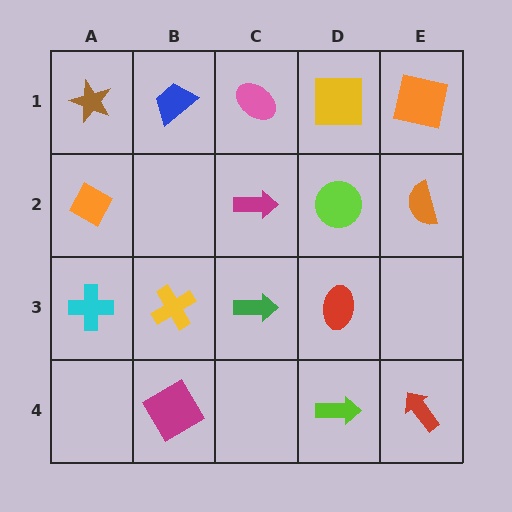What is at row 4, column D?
A lime arrow.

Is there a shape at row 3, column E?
No, that cell is empty.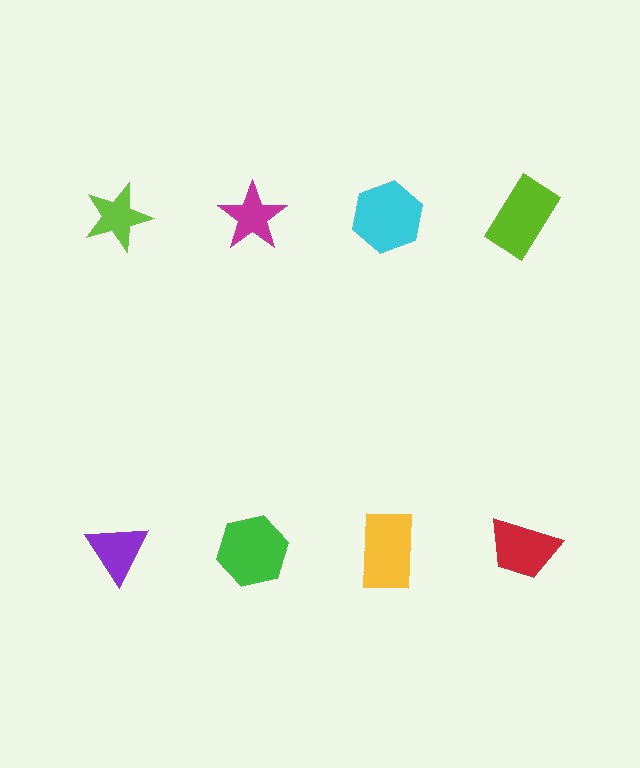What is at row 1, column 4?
A lime rectangle.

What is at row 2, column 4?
A red trapezoid.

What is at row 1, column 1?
A lime star.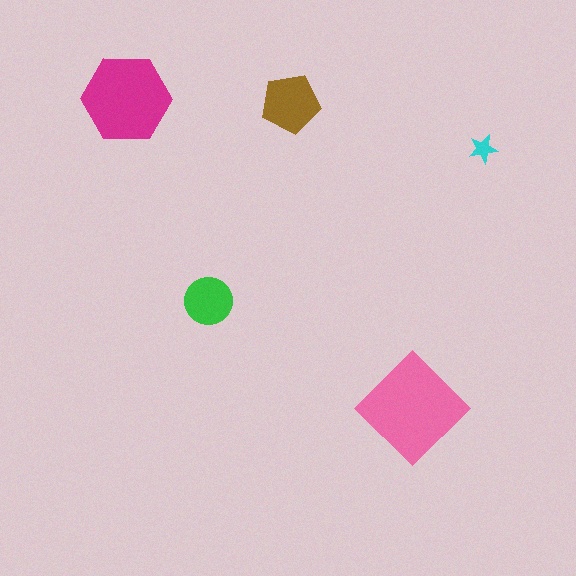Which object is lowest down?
The pink diamond is bottommost.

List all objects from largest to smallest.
The pink diamond, the magenta hexagon, the brown pentagon, the green circle, the cyan star.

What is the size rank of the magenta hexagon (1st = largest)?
2nd.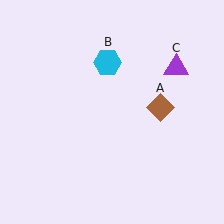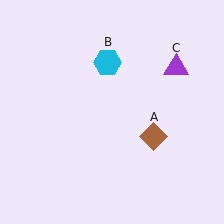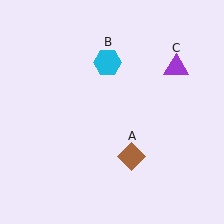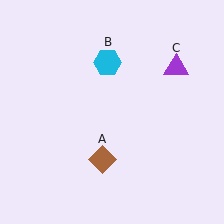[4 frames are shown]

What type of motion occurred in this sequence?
The brown diamond (object A) rotated clockwise around the center of the scene.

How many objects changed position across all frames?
1 object changed position: brown diamond (object A).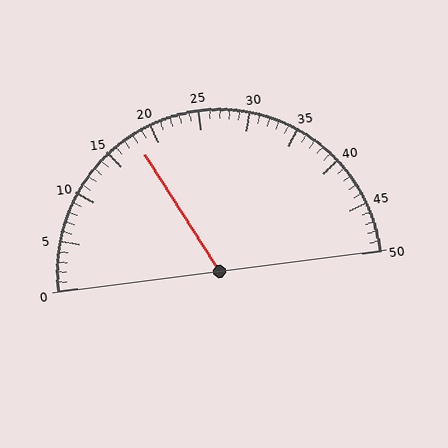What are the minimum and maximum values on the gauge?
The gauge ranges from 0 to 50.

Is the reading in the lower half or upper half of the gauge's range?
The reading is in the lower half of the range (0 to 50).